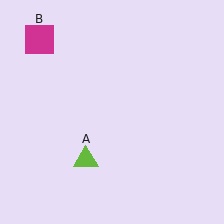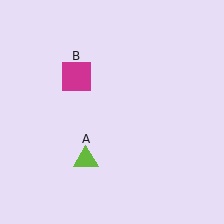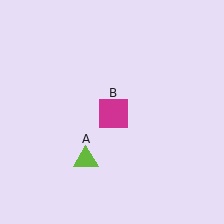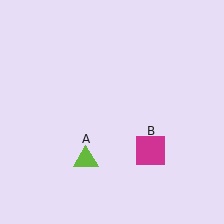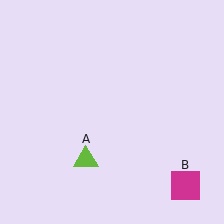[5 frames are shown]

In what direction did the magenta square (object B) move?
The magenta square (object B) moved down and to the right.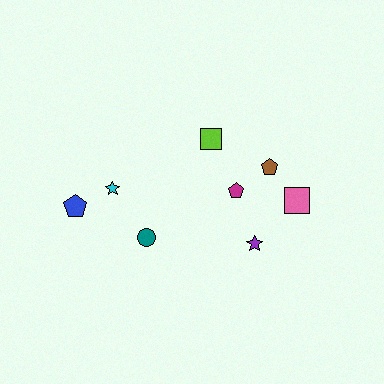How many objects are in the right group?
There are 5 objects.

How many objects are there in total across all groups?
There are 8 objects.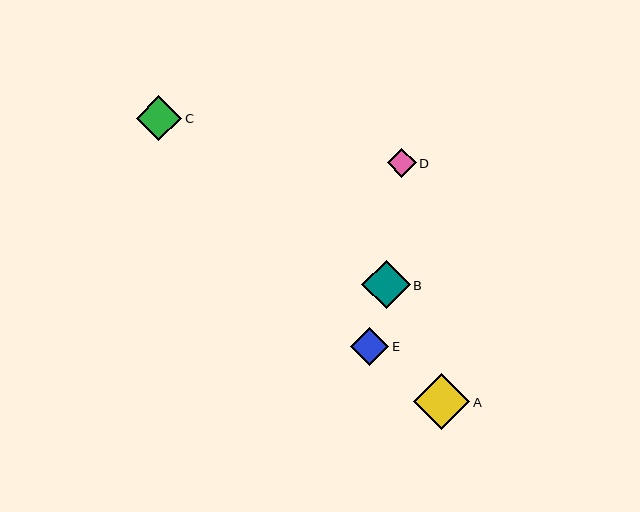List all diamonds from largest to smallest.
From largest to smallest: A, B, C, E, D.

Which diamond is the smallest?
Diamond D is the smallest with a size of approximately 28 pixels.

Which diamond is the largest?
Diamond A is the largest with a size of approximately 56 pixels.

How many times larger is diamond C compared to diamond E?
Diamond C is approximately 1.2 times the size of diamond E.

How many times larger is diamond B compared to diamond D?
Diamond B is approximately 1.7 times the size of diamond D.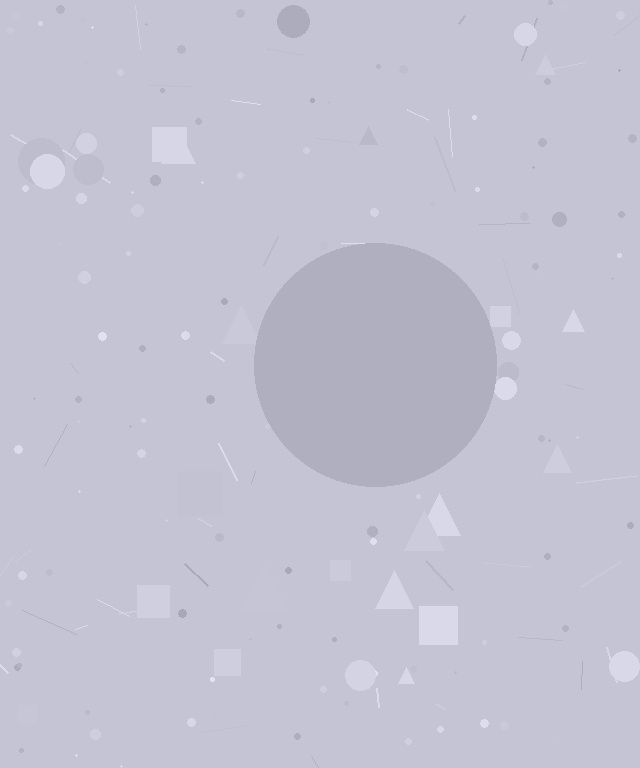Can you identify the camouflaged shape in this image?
The camouflaged shape is a circle.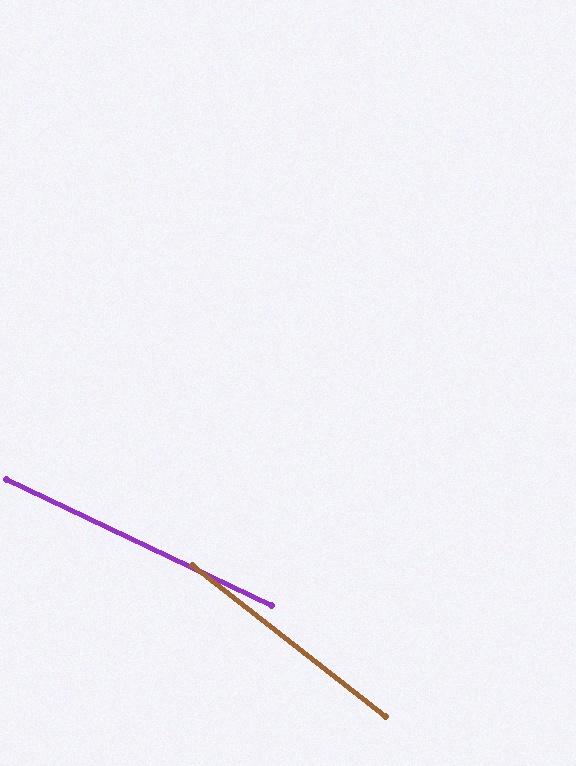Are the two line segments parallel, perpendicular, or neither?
Neither parallel nor perpendicular — they differ by about 13°.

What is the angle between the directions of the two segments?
Approximately 13 degrees.